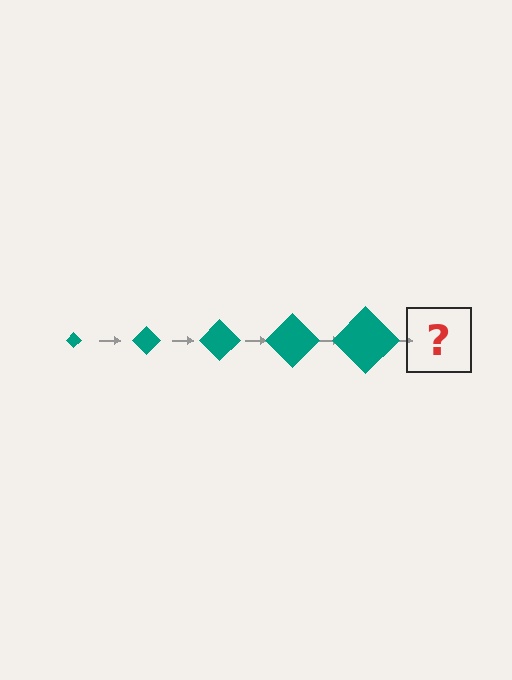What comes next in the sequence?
The next element should be a teal diamond, larger than the previous one.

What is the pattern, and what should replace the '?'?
The pattern is that the diamond gets progressively larger each step. The '?' should be a teal diamond, larger than the previous one.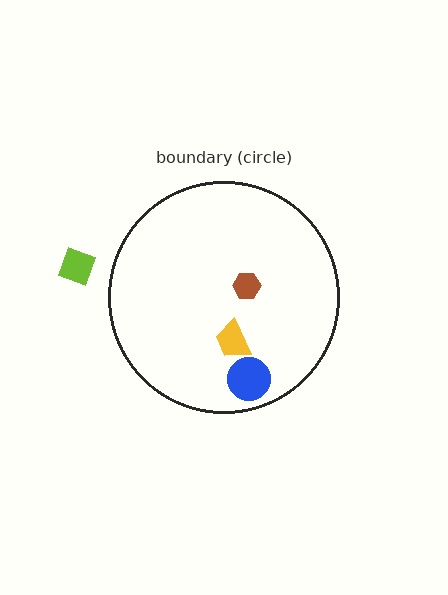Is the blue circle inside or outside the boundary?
Inside.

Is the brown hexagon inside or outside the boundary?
Inside.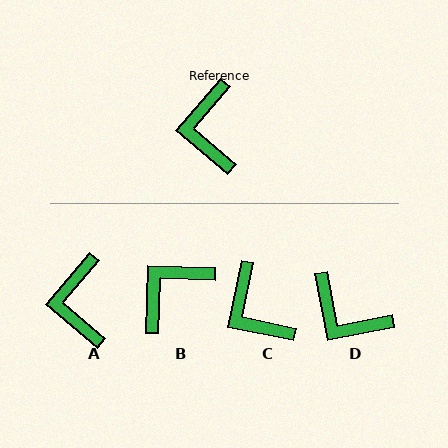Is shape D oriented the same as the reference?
No, it is off by about 52 degrees.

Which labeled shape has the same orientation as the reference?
A.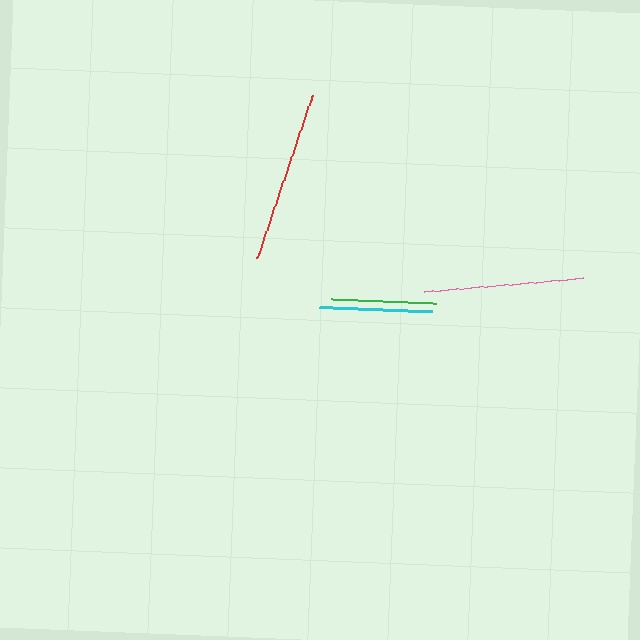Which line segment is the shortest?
The green line is the shortest at approximately 104 pixels.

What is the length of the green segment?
The green segment is approximately 104 pixels long.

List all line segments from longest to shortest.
From longest to shortest: red, pink, cyan, green.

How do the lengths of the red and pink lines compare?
The red and pink lines are approximately the same length.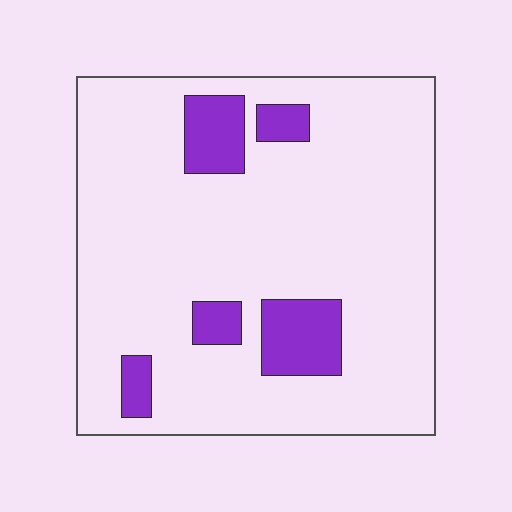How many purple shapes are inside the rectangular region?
5.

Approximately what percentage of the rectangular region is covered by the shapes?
Approximately 15%.